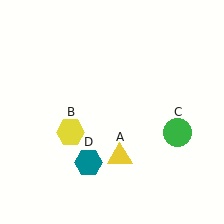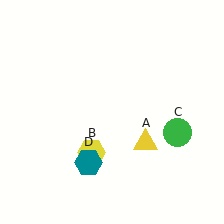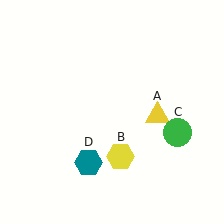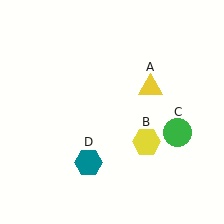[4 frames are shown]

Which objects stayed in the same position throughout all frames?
Green circle (object C) and teal hexagon (object D) remained stationary.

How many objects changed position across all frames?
2 objects changed position: yellow triangle (object A), yellow hexagon (object B).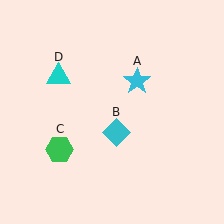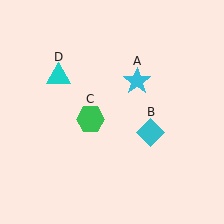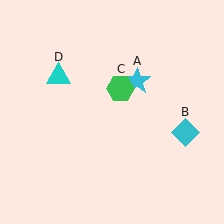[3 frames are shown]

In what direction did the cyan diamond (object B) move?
The cyan diamond (object B) moved right.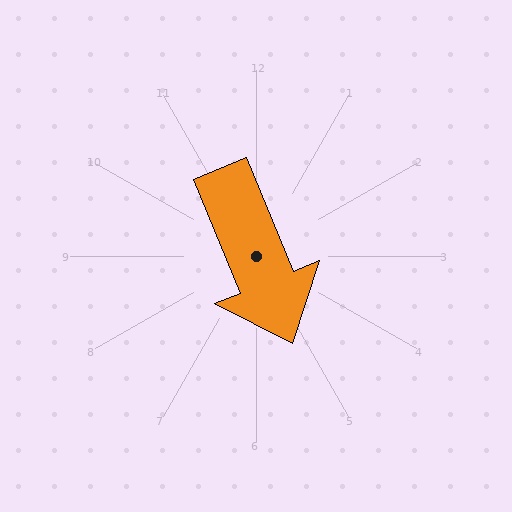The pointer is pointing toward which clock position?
Roughly 5 o'clock.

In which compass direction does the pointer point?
South.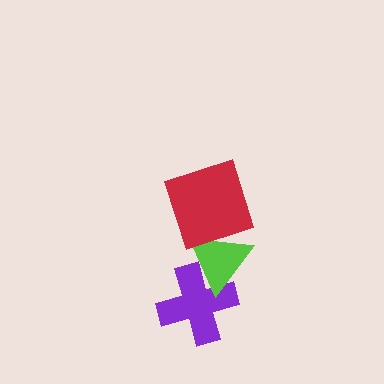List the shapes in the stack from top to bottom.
From top to bottom: the red square, the lime triangle, the purple cross.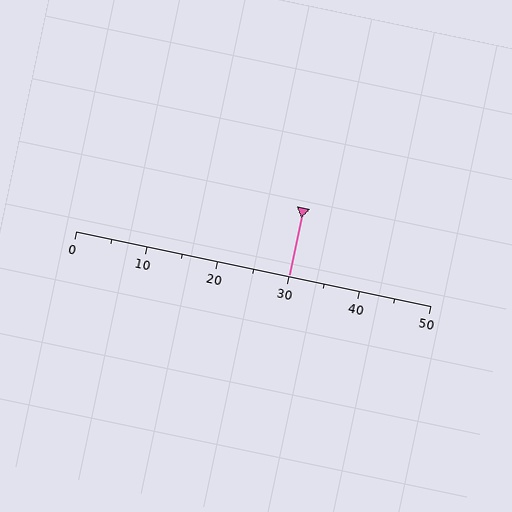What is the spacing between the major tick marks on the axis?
The major ticks are spaced 10 apart.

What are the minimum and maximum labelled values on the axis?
The axis runs from 0 to 50.